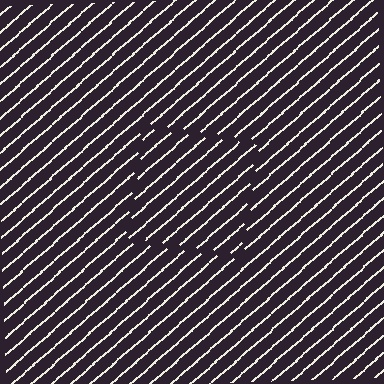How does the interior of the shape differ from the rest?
The interior of the shape contains the same grating, shifted by half a period — the contour is defined by the phase discontinuity where line-ends from the inner and outer gratings abut.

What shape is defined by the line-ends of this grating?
An illusory square. The interior of the shape contains the same grating, shifted by half a period — the contour is defined by the phase discontinuity where line-ends from the inner and outer gratings abut.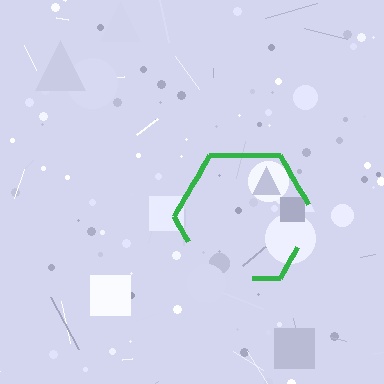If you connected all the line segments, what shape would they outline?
They would outline a hexagon.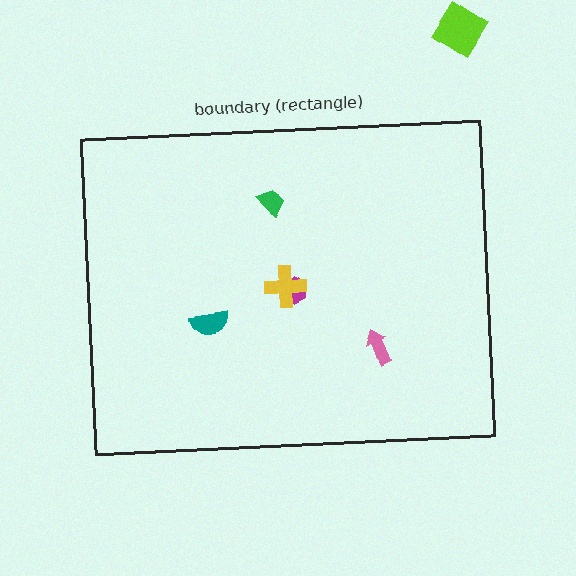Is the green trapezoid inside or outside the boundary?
Inside.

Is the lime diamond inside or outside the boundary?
Outside.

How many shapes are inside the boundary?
5 inside, 1 outside.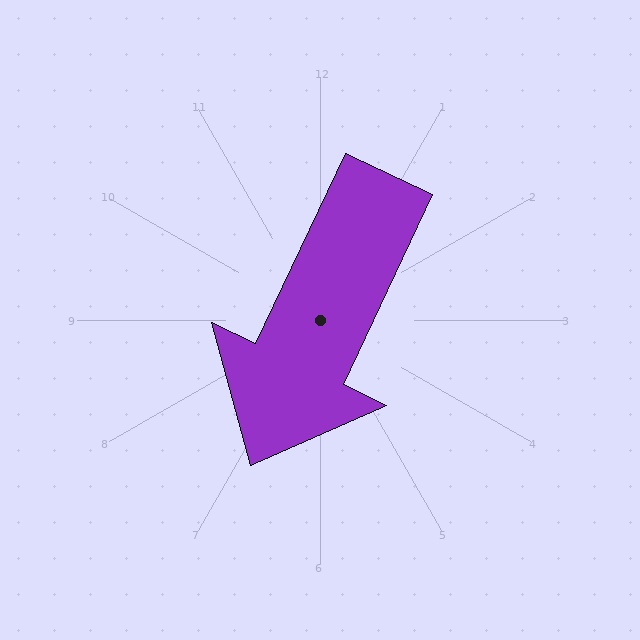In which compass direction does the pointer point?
Southwest.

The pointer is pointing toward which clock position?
Roughly 7 o'clock.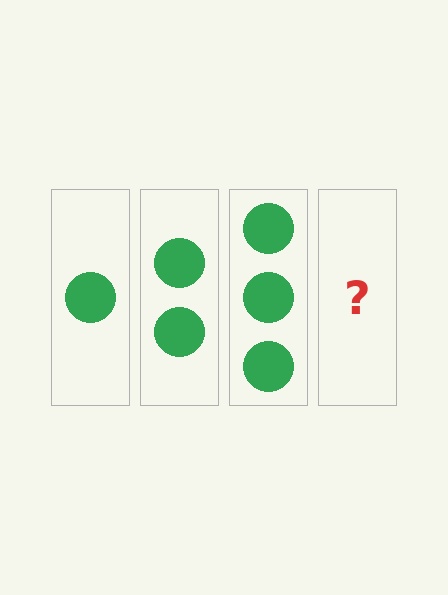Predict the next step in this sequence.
The next step is 4 circles.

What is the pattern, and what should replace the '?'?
The pattern is that each step adds one more circle. The '?' should be 4 circles.